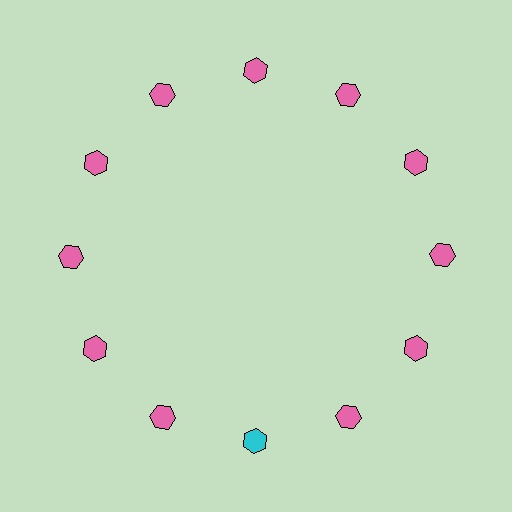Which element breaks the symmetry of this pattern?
The cyan hexagon at roughly the 6 o'clock position breaks the symmetry. All other shapes are pink hexagons.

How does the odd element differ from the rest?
It has a different color: cyan instead of pink.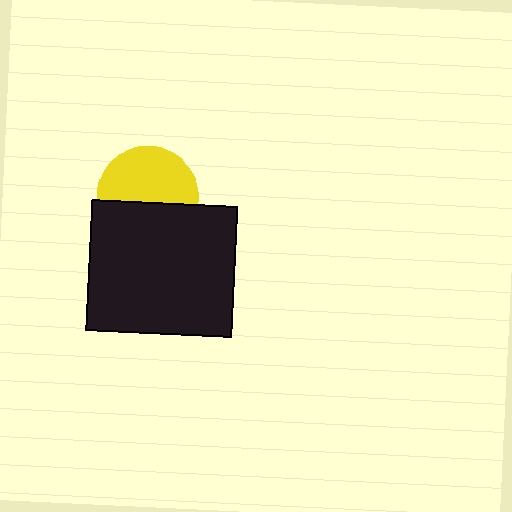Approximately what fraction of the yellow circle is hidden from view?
Roughly 43% of the yellow circle is hidden behind the black rectangle.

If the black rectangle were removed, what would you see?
You would see the complete yellow circle.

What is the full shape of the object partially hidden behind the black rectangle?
The partially hidden object is a yellow circle.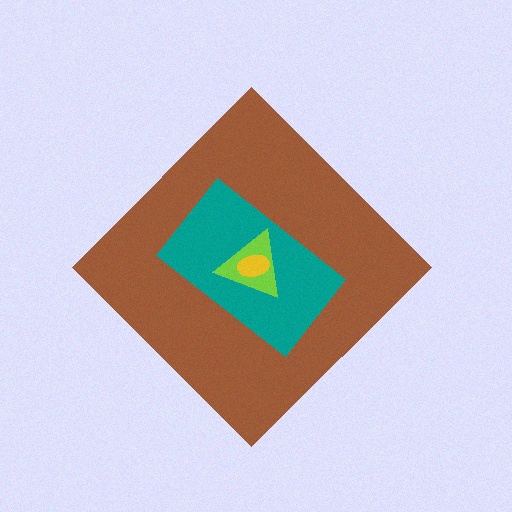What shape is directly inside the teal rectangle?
The lime triangle.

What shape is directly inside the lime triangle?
The yellow ellipse.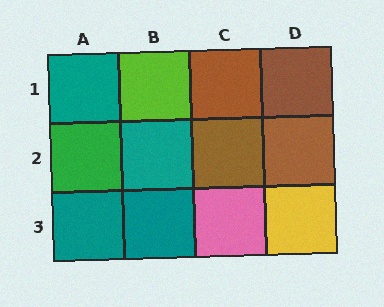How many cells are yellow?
1 cell is yellow.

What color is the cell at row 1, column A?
Teal.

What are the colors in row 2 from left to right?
Green, teal, brown, brown.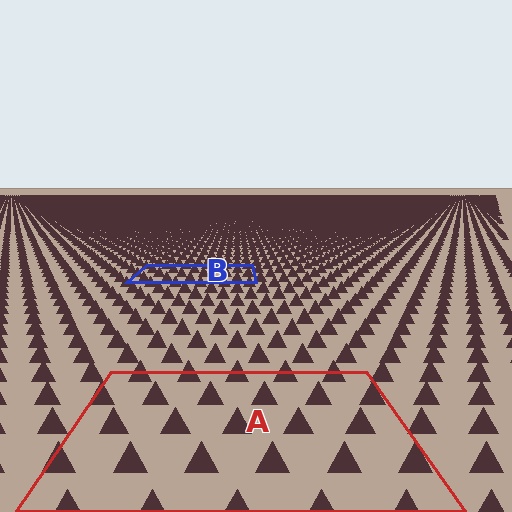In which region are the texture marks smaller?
The texture marks are smaller in region B, because it is farther away.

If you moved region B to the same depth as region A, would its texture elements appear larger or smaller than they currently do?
They would appear larger. At a closer depth, the same texture elements are projected at a bigger on-screen size.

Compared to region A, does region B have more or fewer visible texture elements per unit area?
Region B has more texture elements per unit area — they are packed more densely because it is farther away.